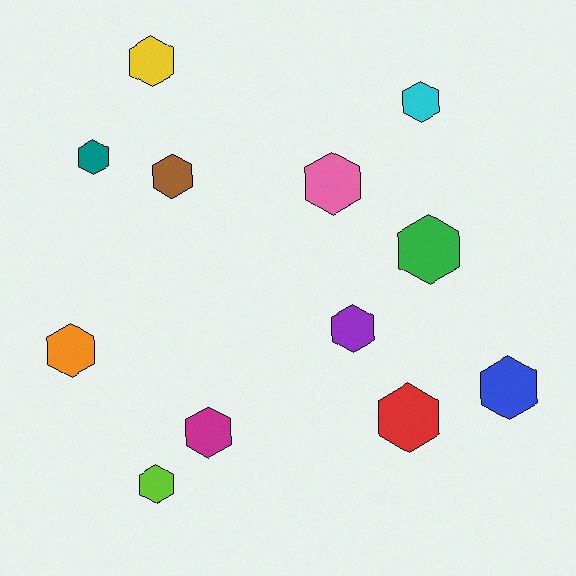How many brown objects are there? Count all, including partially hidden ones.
There is 1 brown object.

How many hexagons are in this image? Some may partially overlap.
There are 12 hexagons.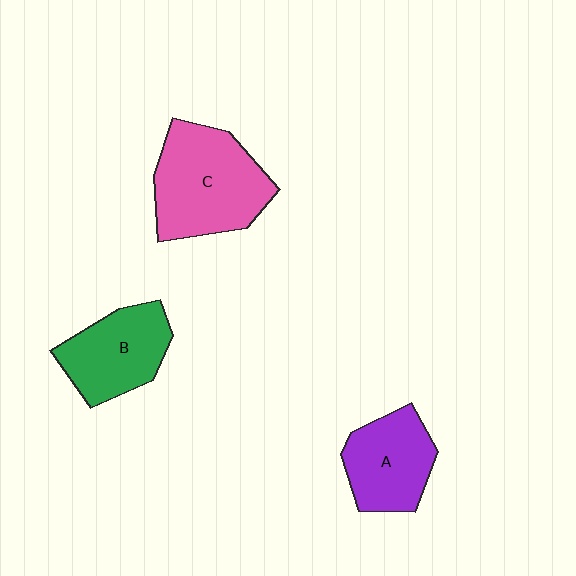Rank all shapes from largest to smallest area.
From largest to smallest: C (pink), B (green), A (purple).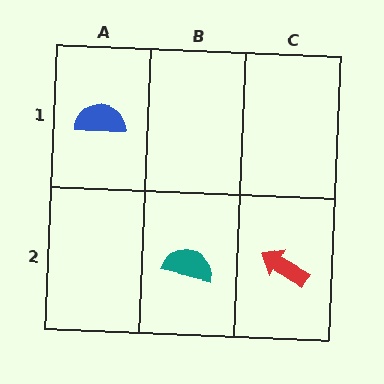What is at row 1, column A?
A blue semicircle.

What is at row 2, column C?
A red arrow.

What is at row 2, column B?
A teal semicircle.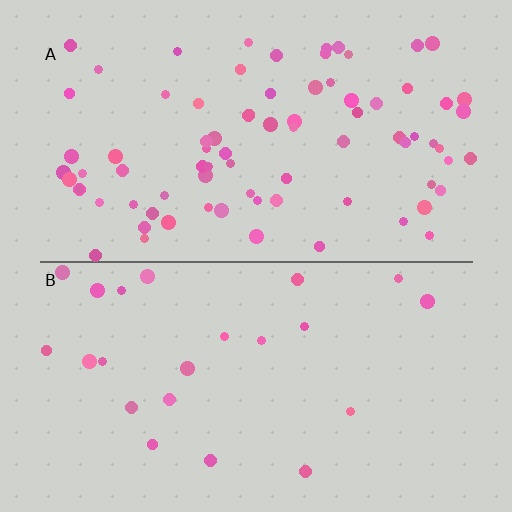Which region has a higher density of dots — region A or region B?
A (the top).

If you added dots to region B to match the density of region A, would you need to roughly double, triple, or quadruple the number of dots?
Approximately quadruple.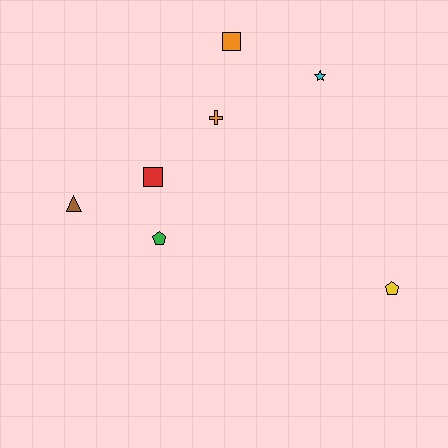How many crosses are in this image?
There is 1 cross.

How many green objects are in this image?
There is 1 green object.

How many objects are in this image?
There are 7 objects.